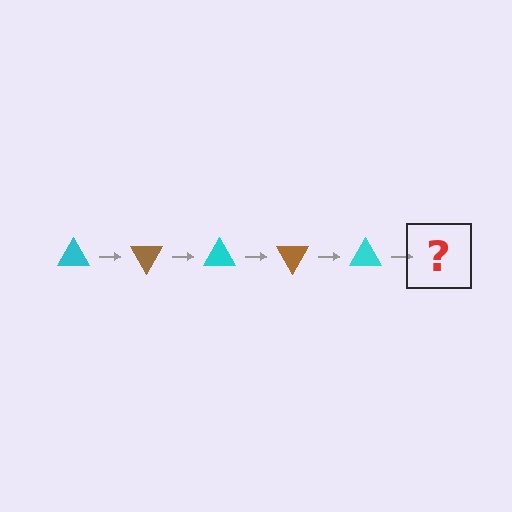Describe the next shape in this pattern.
It should be a brown triangle, rotated 300 degrees from the start.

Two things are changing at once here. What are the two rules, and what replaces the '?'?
The two rules are that it rotates 60 degrees each step and the color cycles through cyan and brown. The '?' should be a brown triangle, rotated 300 degrees from the start.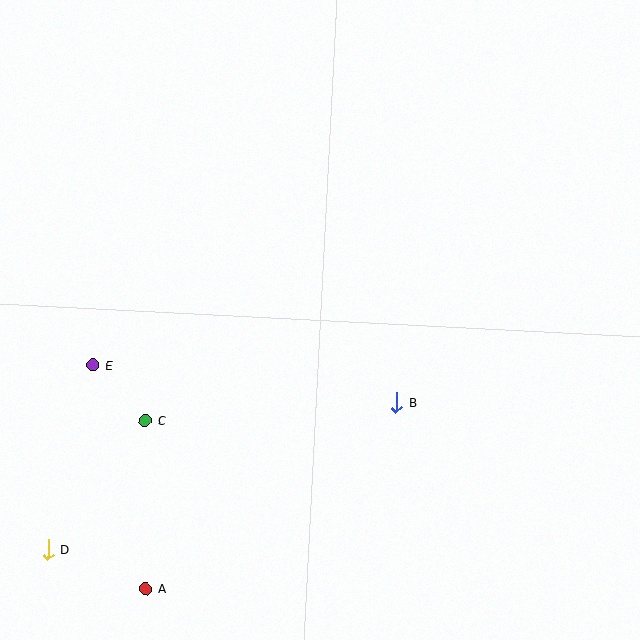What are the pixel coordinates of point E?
Point E is at (93, 365).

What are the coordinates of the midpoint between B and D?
The midpoint between B and D is at (222, 476).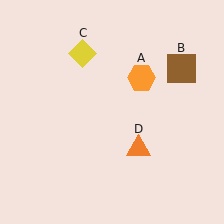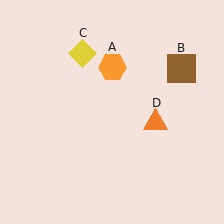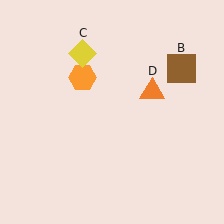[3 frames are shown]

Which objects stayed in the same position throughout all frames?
Brown square (object B) and yellow diamond (object C) remained stationary.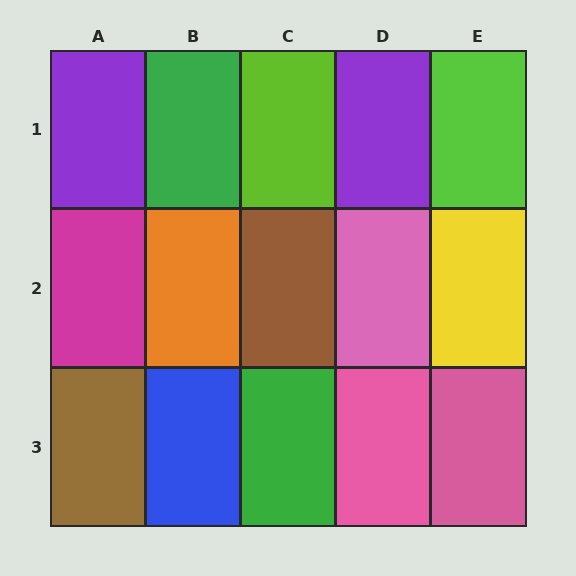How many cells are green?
2 cells are green.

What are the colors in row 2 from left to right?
Magenta, orange, brown, pink, yellow.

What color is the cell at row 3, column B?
Blue.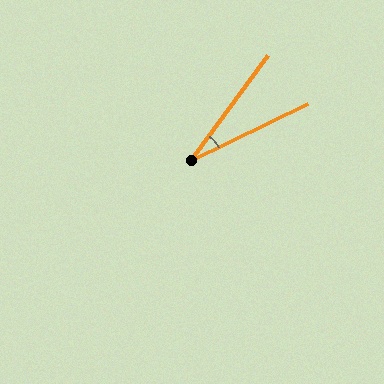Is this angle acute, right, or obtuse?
It is acute.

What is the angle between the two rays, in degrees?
Approximately 28 degrees.